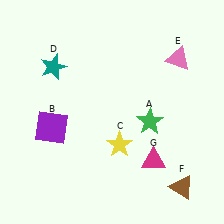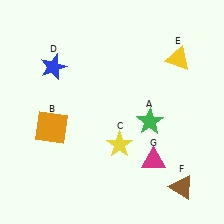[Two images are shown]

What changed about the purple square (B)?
In Image 1, B is purple. In Image 2, it changed to orange.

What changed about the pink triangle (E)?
In Image 1, E is pink. In Image 2, it changed to yellow.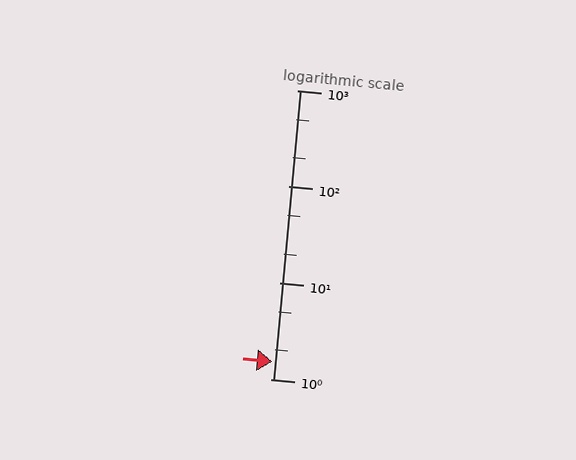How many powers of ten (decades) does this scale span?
The scale spans 3 decades, from 1 to 1000.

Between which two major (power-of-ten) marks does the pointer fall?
The pointer is between 1 and 10.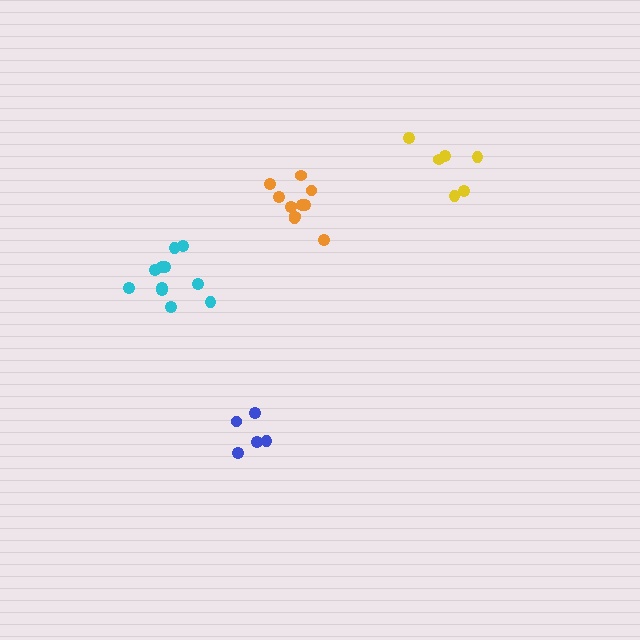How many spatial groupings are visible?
There are 4 spatial groupings.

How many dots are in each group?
Group 1: 6 dots, Group 2: 5 dots, Group 3: 11 dots, Group 4: 10 dots (32 total).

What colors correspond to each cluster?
The clusters are colored: yellow, blue, cyan, orange.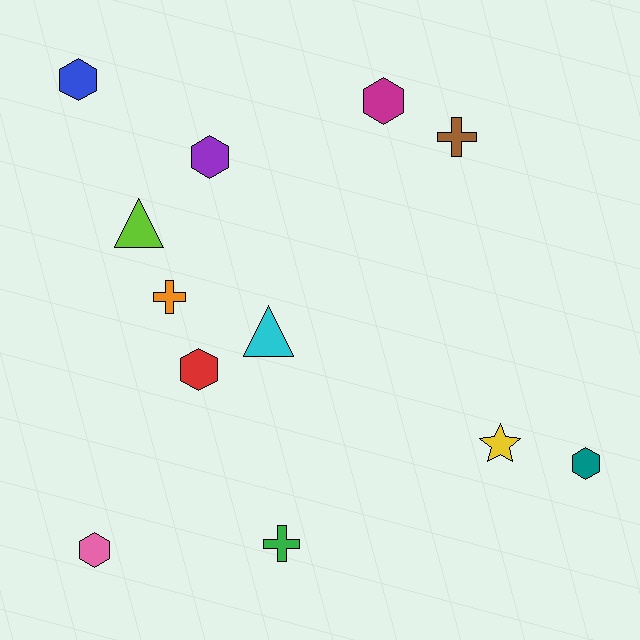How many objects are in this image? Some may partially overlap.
There are 12 objects.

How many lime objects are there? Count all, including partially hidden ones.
There is 1 lime object.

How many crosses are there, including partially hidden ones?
There are 3 crosses.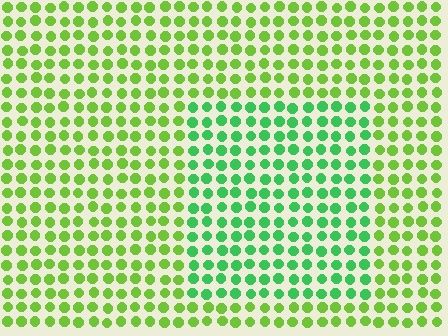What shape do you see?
I see a rectangle.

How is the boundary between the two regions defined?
The boundary is defined purely by a slight shift in hue (about 37 degrees). Spacing, size, and orientation are identical on both sides.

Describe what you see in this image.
The image is filled with small lime elements in a uniform arrangement. A rectangle-shaped region is visible where the elements are tinted to a slightly different hue, forming a subtle color boundary.